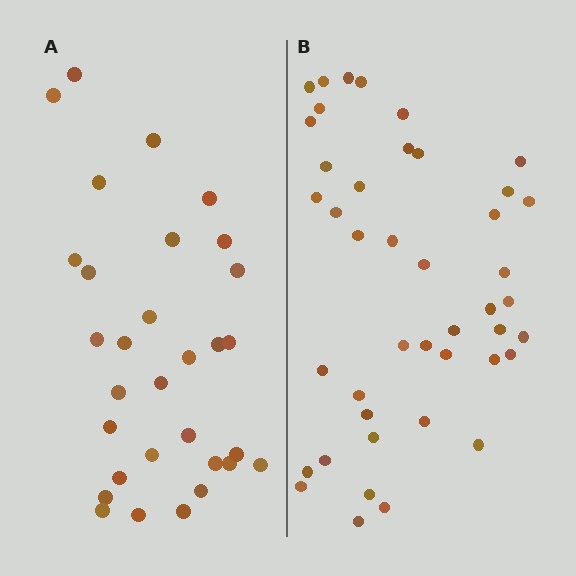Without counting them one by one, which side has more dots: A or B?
Region B (the right region) has more dots.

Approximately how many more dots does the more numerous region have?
Region B has roughly 12 or so more dots than region A.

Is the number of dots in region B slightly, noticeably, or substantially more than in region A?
Region B has noticeably more, but not dramatically so. The ratio is roughly 1.4 to 1.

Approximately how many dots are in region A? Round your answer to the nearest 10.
About 30 dots. (The exact count is 31, which rounds to 30.)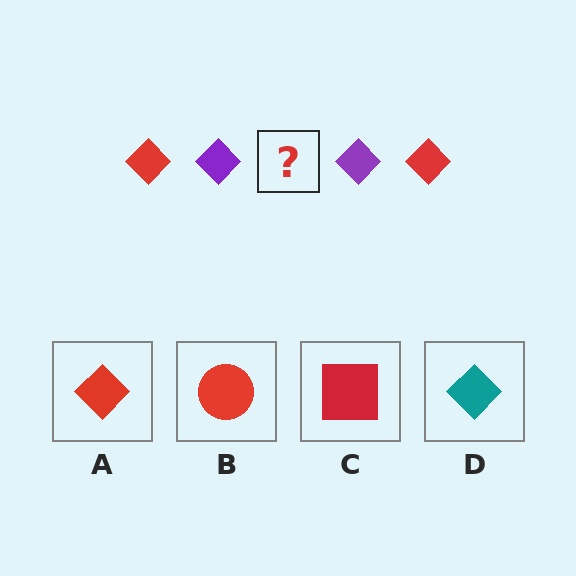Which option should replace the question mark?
Option A.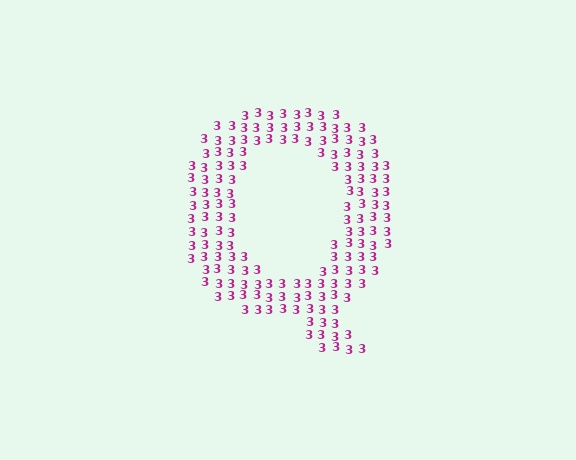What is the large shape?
The large shape is the letter Q.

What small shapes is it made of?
It is made of small digit 3's.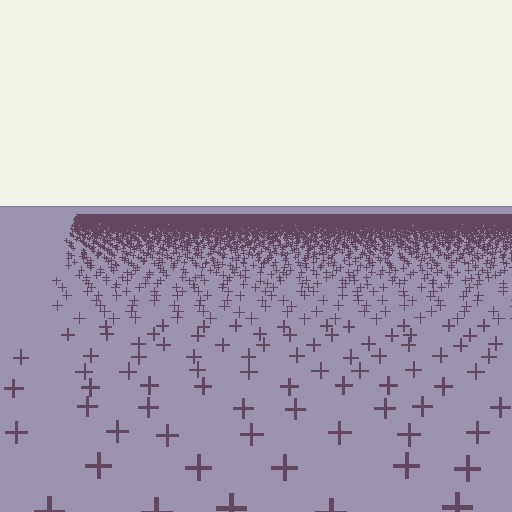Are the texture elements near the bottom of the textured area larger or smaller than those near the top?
Larger. Near the bottom, elements are closer to the viewer and appear at a bigger on-screen size.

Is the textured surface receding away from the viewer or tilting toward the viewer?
The surface is receding away from the viewer. Texture elements get smaller and denser toward the top.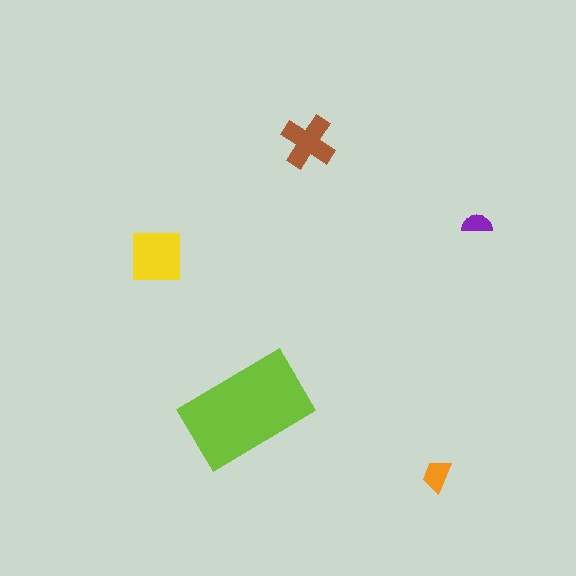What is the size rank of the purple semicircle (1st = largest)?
5th.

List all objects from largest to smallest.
The lime rectangle, the yellow square, the brown cross, the orange trapezoid, the purple semicircle.